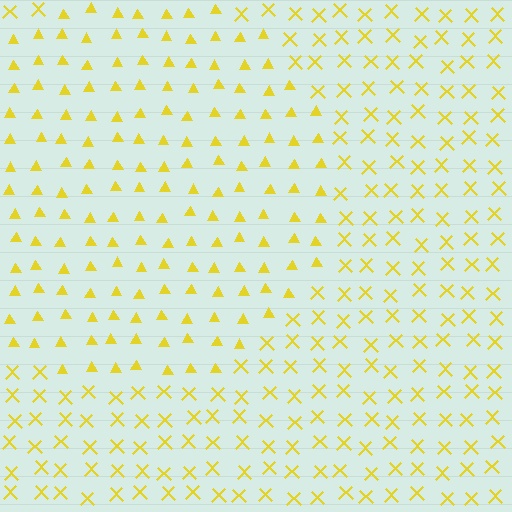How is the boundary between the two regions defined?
The boundary is defined by a change in element shape: triangles inside vs. X marks outside. All elements share the same color and spacing.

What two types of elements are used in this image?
The image uses triangles inside the circle region and X marks outside it.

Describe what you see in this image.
The image is filled with small yellow elements arranged in a uniform grid. A circle-shaped region contains triangles, while the surrounding area contains X marks. The boundary is defined purely by the change in element shape.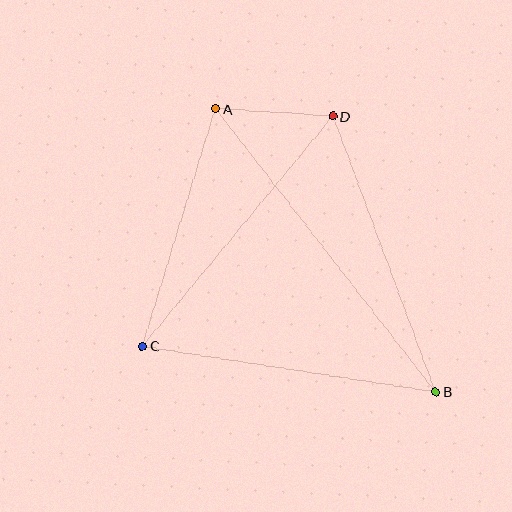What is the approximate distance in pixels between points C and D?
The distance between C and D is approximately 298 pixels.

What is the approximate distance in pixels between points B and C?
The distance between B and C is approximately 297 pixels.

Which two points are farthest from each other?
Points A and B are farthest from each other.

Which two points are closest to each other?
Points A and D are closest to each other.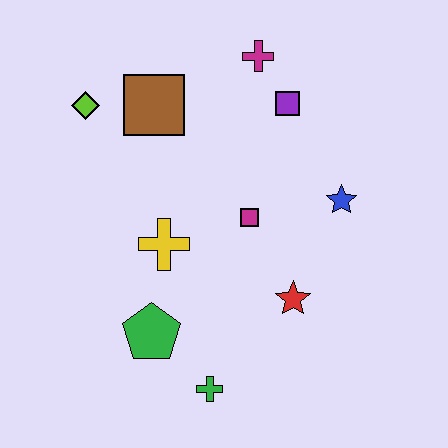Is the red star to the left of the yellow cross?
No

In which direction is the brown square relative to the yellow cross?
The brown square is above the yellow cross.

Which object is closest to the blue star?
The magenta square is closest to the blue star.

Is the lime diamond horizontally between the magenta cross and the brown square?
No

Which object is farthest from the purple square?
The green cross is farthest from the purple square.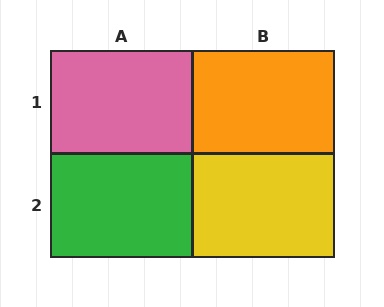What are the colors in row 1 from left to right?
Pink, orange.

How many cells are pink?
1 cell is pink.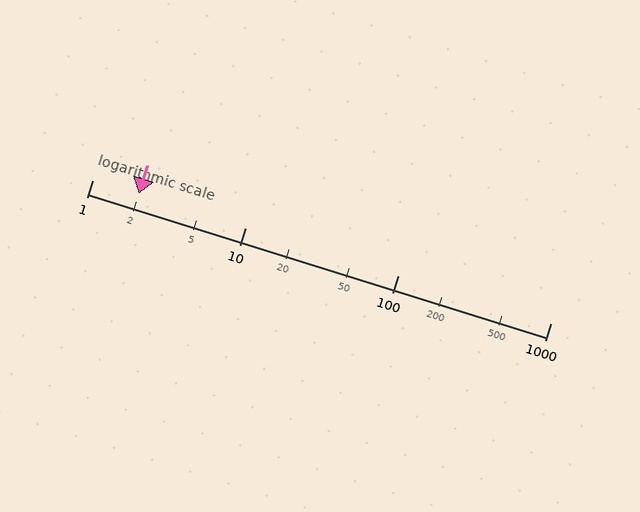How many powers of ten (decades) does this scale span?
The scale spans 3 decades, from 1 to 1000.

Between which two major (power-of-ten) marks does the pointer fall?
The pointer is between 1 and 10.